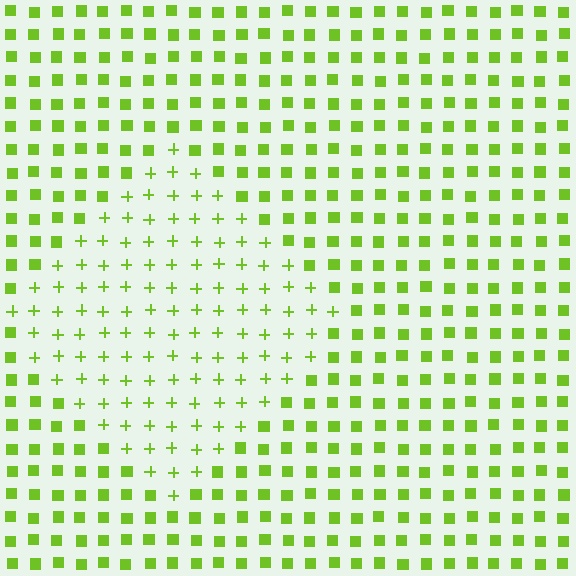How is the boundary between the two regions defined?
The boundary is defined by a change in element shape: plus signs inside vs. squares outside. All elements share the same color and spacing.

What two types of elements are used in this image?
The image uses plus signs inside the diamond region and squares outside it.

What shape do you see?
I see a diamond.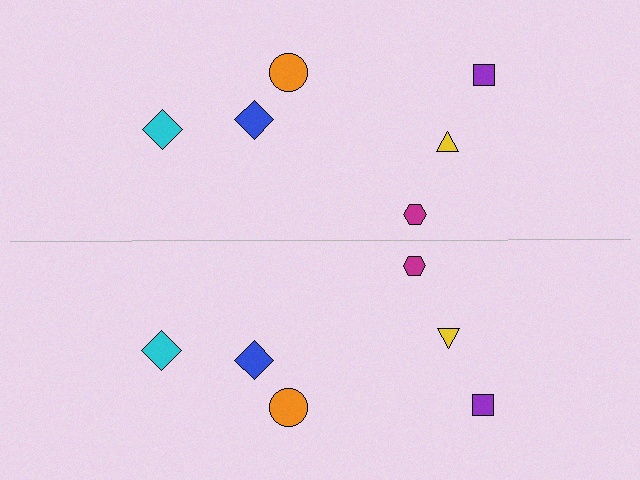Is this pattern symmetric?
Yes, this pattern has bilateral (reflection) symmetry.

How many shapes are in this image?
There are 12 shapes in this image.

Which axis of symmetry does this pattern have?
The pattern has a horizontal axis of symmetry running through the center of the image.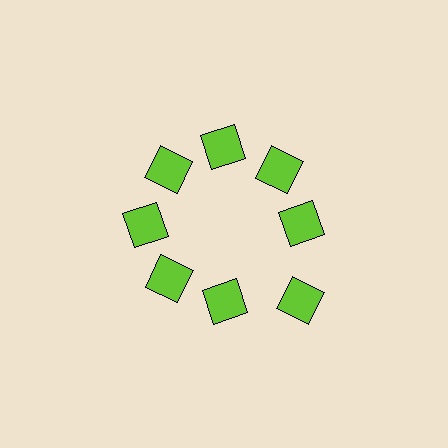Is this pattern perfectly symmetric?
No. The 8 lime squares are arranged in a ring, but one element near the 4 o'clock position is pushed outward from the center, breaking the 8-fold rotational symmetry.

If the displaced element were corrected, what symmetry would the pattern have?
It would have 8-fold rotational symmetry — the pattern would map onto itself every 45 degrees.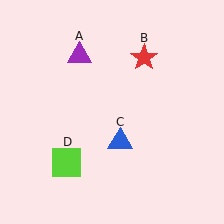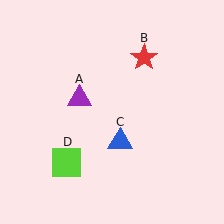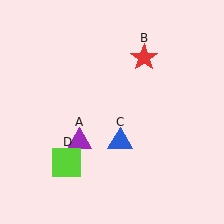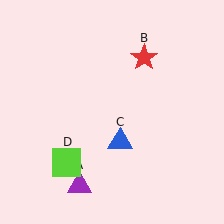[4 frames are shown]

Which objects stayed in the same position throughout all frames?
Red star (object B) and blue triangle (object C) and lime square (object D) remained stationary.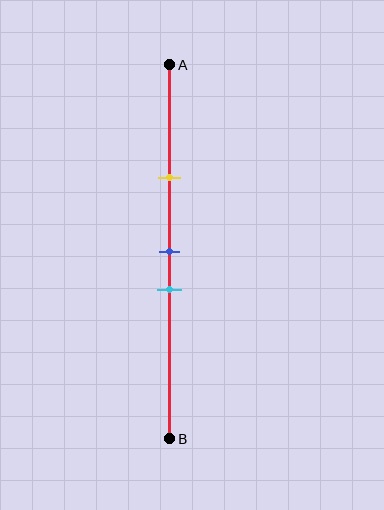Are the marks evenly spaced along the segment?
No, the marks are not evenly spaced.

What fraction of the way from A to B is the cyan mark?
The cyan mark is approximately 60% (0.6) of the way from A to B.